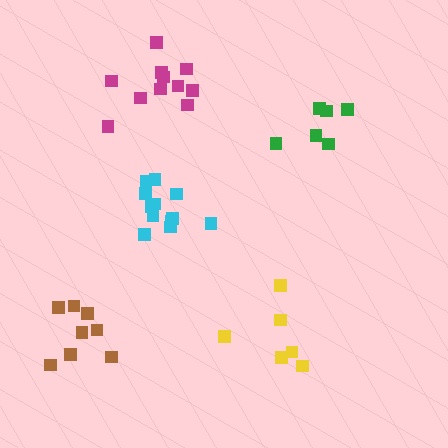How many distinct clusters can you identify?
There are 5 distinct clusters.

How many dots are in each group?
Group 1: 6 dots, Group 2: 8 dots, Group 3: 11 dots, Group 4: 12 dots, Group 5: 6 dots (43 total).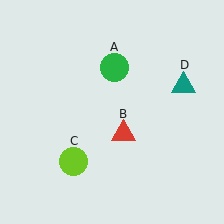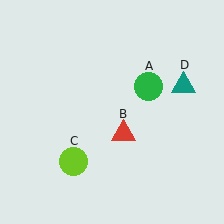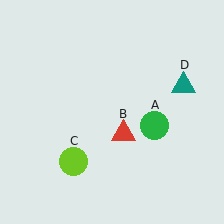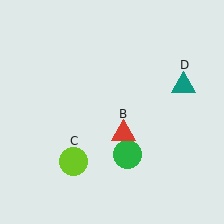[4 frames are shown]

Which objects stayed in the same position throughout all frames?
Red triangle (object B) and lime circle (object C) and teal triangle (object D) remained stationary.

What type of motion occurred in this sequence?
The green circle (object A) rotated clockwise around the center of the scene.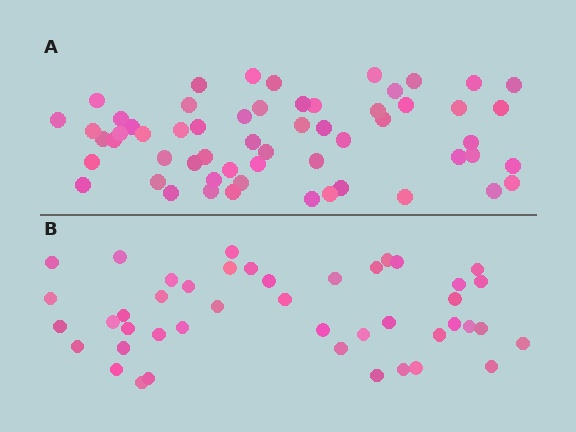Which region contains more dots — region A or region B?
Region A (the top region) has more dots.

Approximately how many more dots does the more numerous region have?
Region A has approximately 15 more dots than region B.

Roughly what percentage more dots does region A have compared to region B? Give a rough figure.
About 30% more.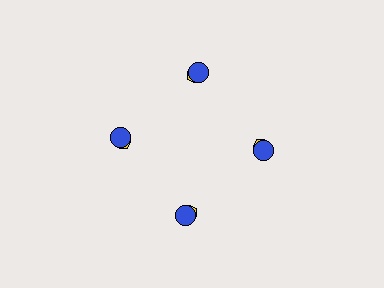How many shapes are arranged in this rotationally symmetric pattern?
There are 8 shapes, arranged in 4 groups of 2.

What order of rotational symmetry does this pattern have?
This pattern has 4-fold rotational symmetry.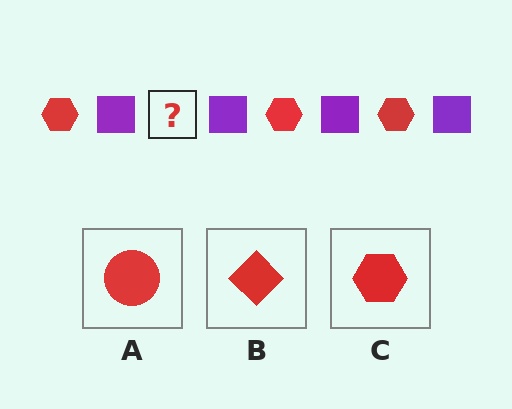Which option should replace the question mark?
Option C.